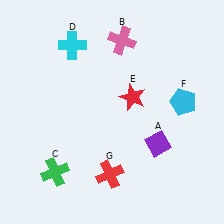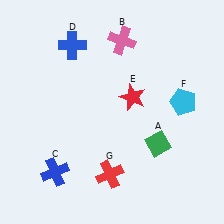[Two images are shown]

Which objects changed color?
A changed from purple to green. C changed from green to blue. D changed from cyan to blue.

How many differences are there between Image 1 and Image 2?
There are 3 differences between the two images.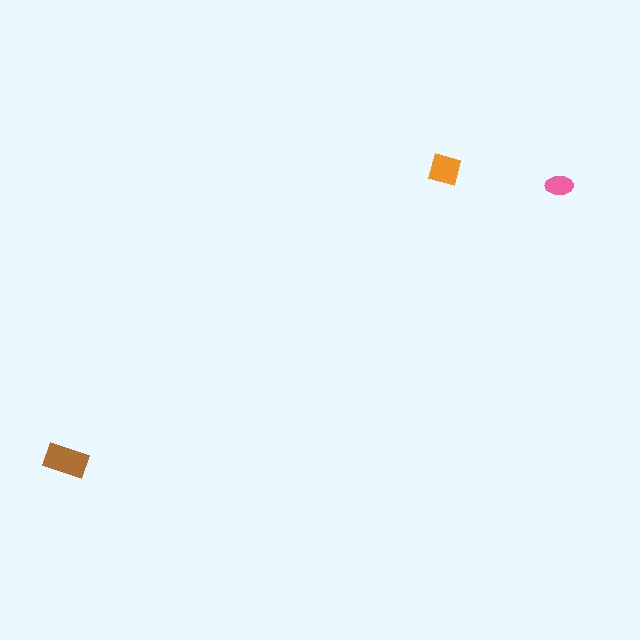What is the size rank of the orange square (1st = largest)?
2nd.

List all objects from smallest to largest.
The pink ellipse, the orange square, the brown rectangle.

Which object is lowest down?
The brown rectangle is bottommost.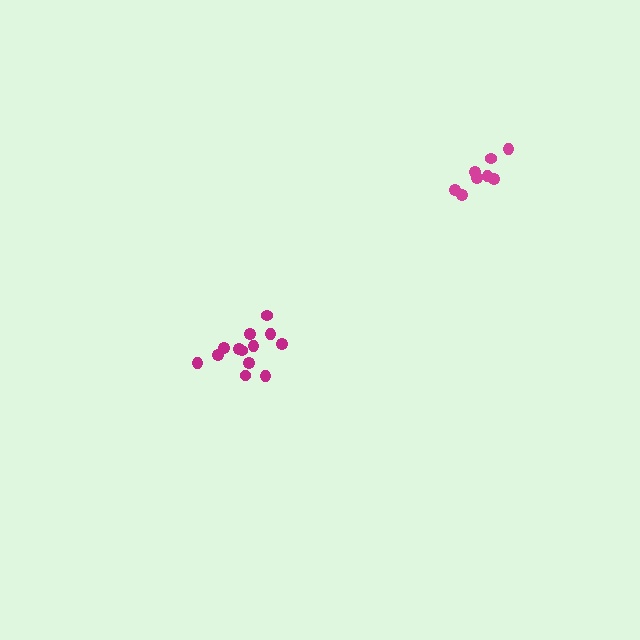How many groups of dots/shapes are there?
There are 2 groups.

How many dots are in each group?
Group 1: 8 dots, Group 2: 13 dots (21 total).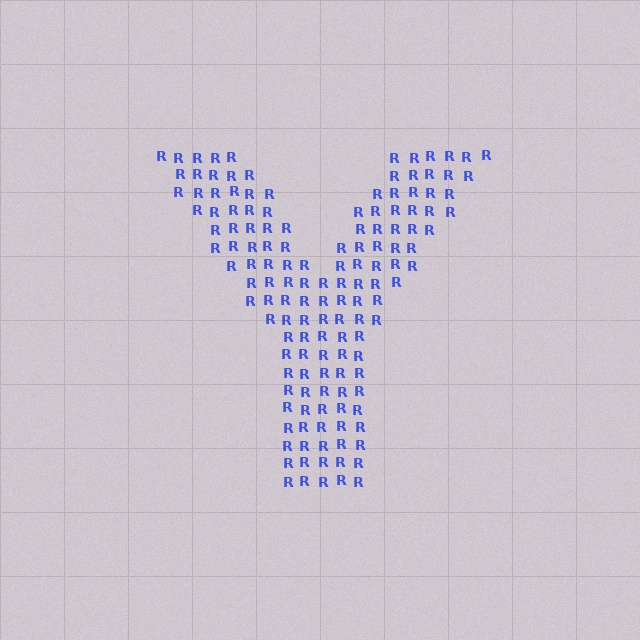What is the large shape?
The large shape is the letter Y.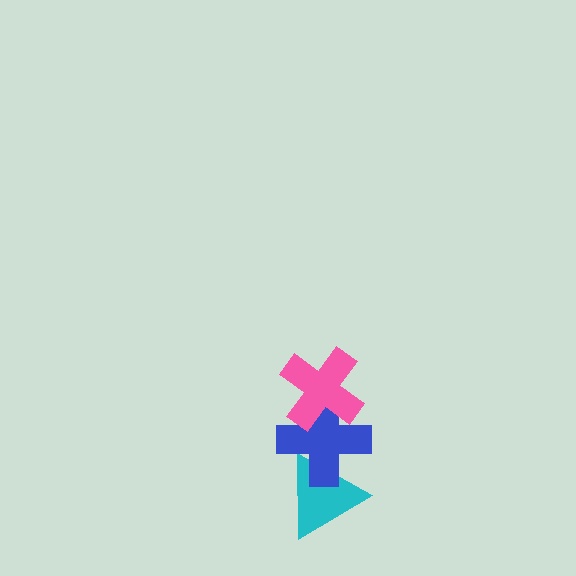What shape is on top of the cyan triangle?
The blue cross is on top of the cyan triangle.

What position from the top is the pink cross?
The pink cross is 1st from the top.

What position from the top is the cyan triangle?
The cyan triangle is 3rd from the top.